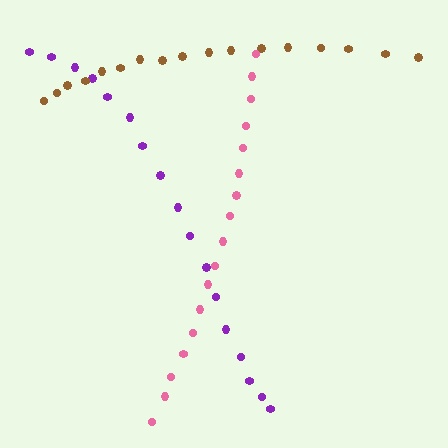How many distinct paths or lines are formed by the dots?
There are 3 distinct paths.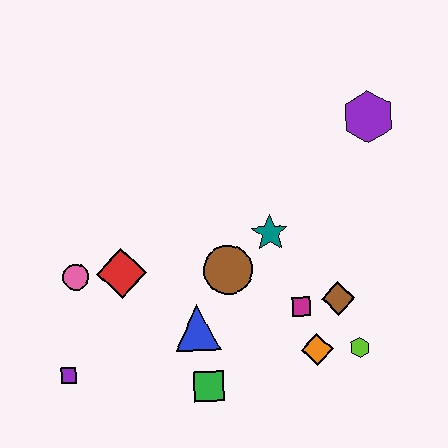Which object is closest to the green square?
The blue triangle is closest to the green square.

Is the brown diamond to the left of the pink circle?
No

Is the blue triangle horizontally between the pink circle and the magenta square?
Yes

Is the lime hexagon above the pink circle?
No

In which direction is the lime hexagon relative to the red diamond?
The lime hexagon is to the right of the red diamond.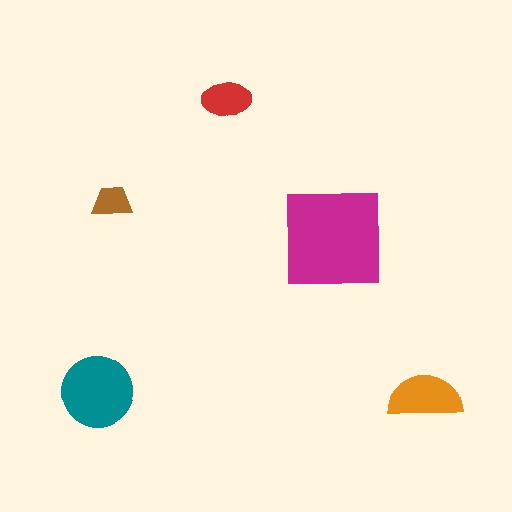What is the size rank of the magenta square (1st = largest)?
1st.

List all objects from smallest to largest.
The brown trapezoid, the red ellipse, the orange semicircle, the teal circle, the magenta square.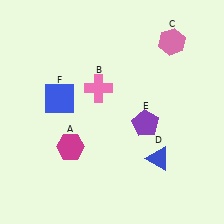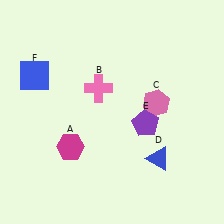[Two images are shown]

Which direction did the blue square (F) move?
The blue square (F) moved left.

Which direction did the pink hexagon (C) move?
The pink hexagon (C) moved down.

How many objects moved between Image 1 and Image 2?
2 objects moved between the two images.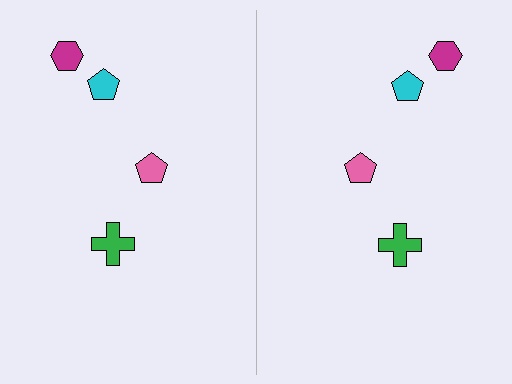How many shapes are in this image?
There are 8 shapes in this image.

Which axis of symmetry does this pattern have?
The pattern has a vertical axis of symmetry running through the center of the image.